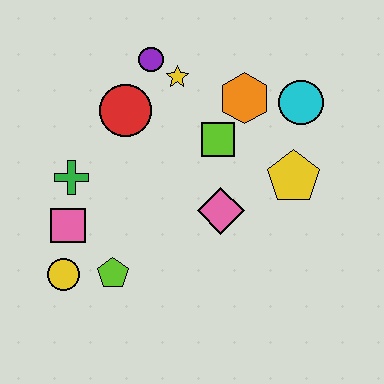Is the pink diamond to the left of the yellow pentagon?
Yes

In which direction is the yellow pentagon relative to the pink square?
The yellow pentagon is to the right of the pink square.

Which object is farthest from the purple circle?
The yellow circle is farthest from the purple circle.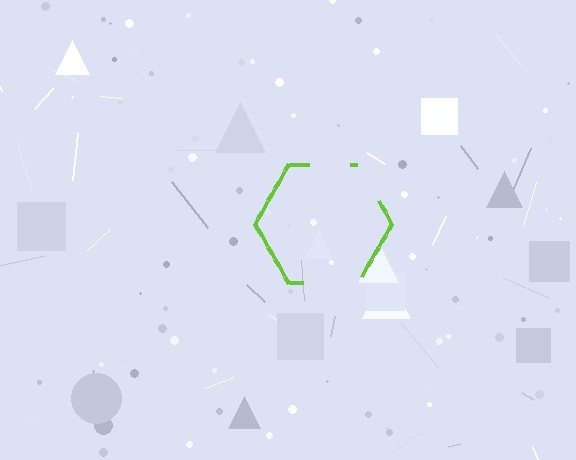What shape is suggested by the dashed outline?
The dashed outline suggests a hexagon.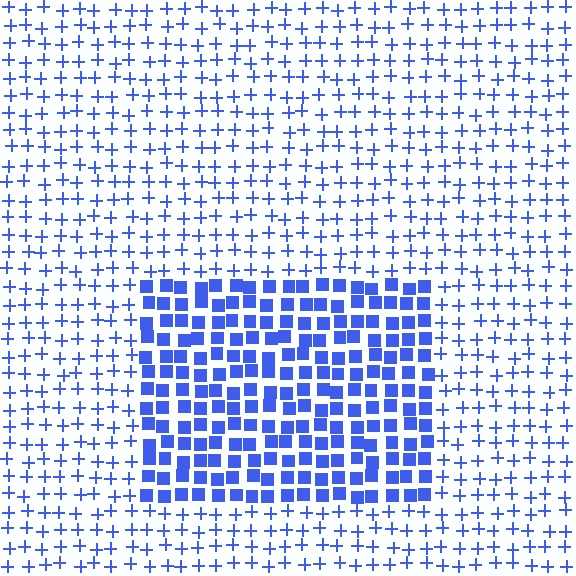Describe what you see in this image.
The image is filled with small blue elements arranged in a uniform grid. A rectangle-shaped region contains squares, while the surrounding area contains plus signs. The boundary is defined purely by the change in element shape.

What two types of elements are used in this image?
The image uses squares inside the rectangle region and plus signs outside it.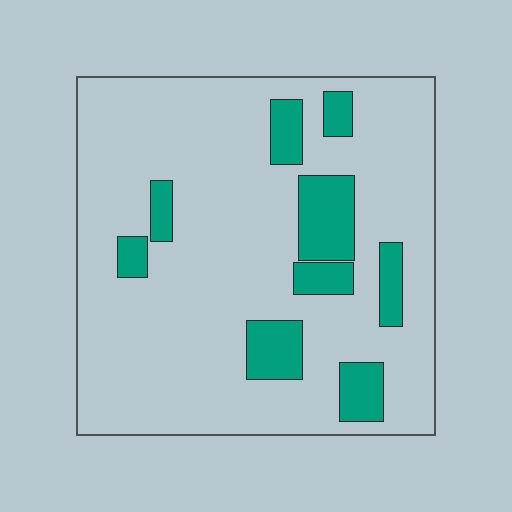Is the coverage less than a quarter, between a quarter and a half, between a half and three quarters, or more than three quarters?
Less than a quarter.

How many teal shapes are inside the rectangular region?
9.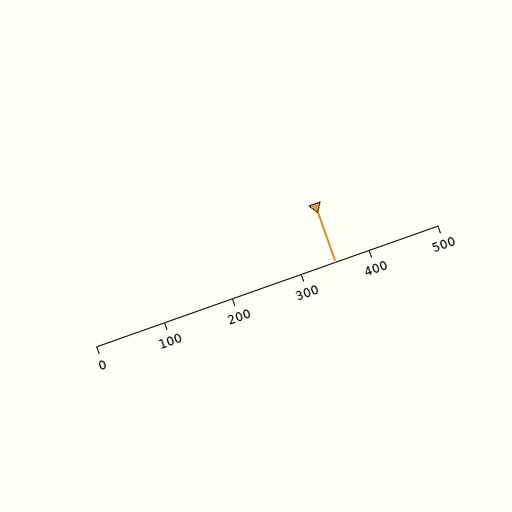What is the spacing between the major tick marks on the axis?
The major ticks are spaced 100 apart.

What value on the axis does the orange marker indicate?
The marker indicates approximately 350.